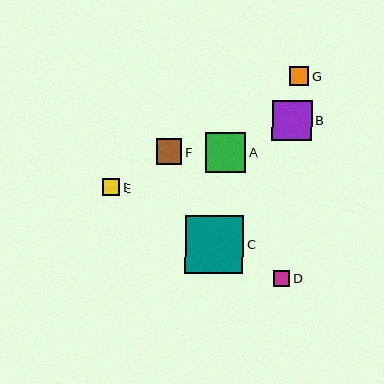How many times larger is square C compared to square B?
Square C is approximately 1.4 times the size of square B.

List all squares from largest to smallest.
From largest to smallest: C, B, A, F, G, E, D.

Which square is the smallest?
Square D is the smallest with a size of approximately 16 pixels.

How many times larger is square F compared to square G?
Square F is approximately 1.4 times the size of square G.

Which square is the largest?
Square C is the largest with a size of approximately 58 pixels.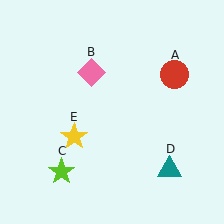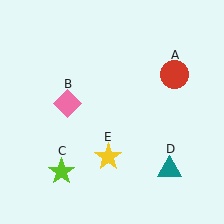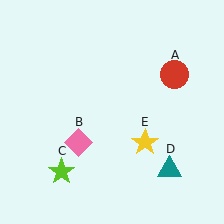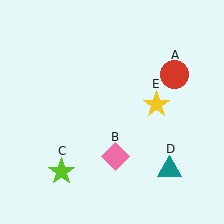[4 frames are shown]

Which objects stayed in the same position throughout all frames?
Red circle (object A) and lime star (object C) and teal triangle (object D) remained stationary.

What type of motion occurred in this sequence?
The pink diamond (object B), yellow star (object E) rotated counterclockwise around the center of the scene.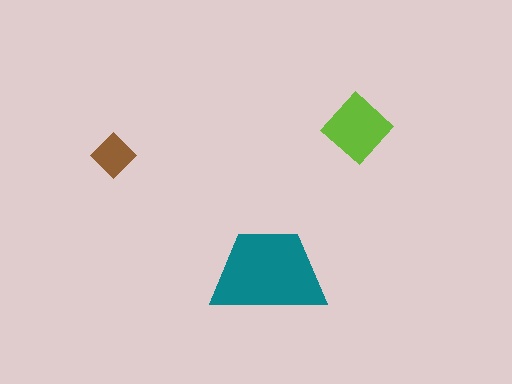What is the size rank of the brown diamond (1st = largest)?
3rd.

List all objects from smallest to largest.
The brown diamond, the lime diamond, the teal trapezoid.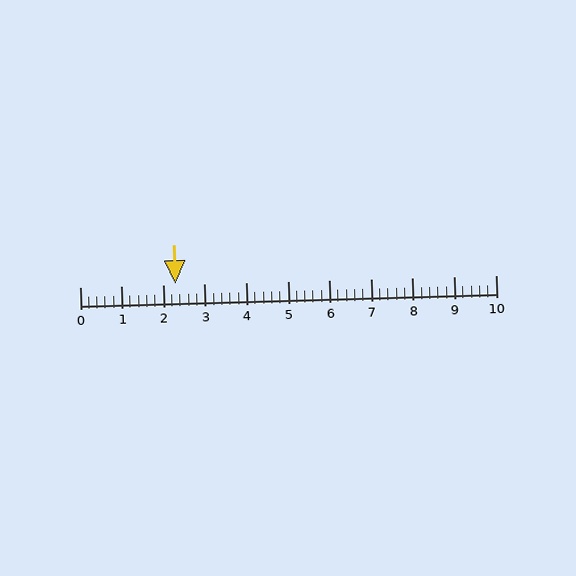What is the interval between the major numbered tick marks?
The major tick marks are spaced 1 units apart.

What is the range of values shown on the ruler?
The ruler shows values from 0 to 10.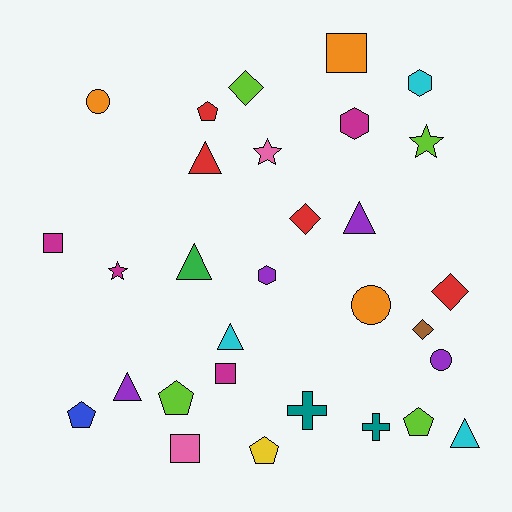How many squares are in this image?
There are 4 squares.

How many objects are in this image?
There are 30 objects.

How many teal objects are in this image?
There are 2 teal objects.